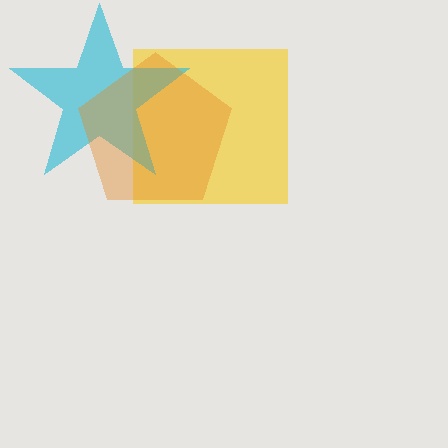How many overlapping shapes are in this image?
There are 3 overlapping shapes in the image.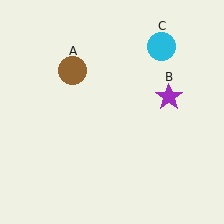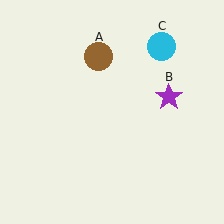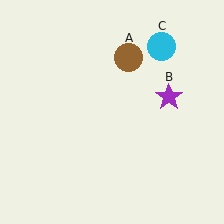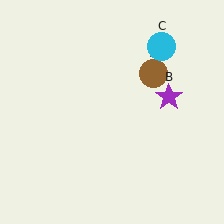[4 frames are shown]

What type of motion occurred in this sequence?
The brown circle (object A) rotated clockwise around the center of the scene.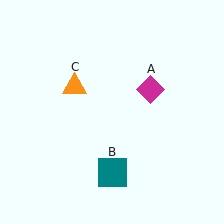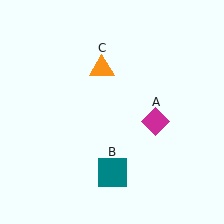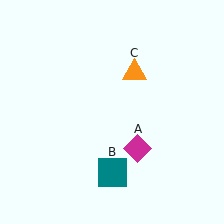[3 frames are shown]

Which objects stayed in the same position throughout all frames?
Teal square (object B) remained stationary.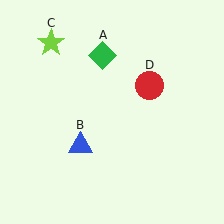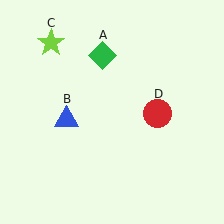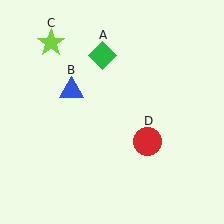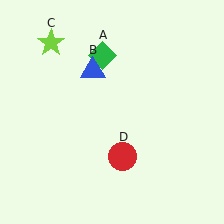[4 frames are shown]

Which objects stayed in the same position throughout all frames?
Green diamond (object A) and lime star (object C) remained stationary.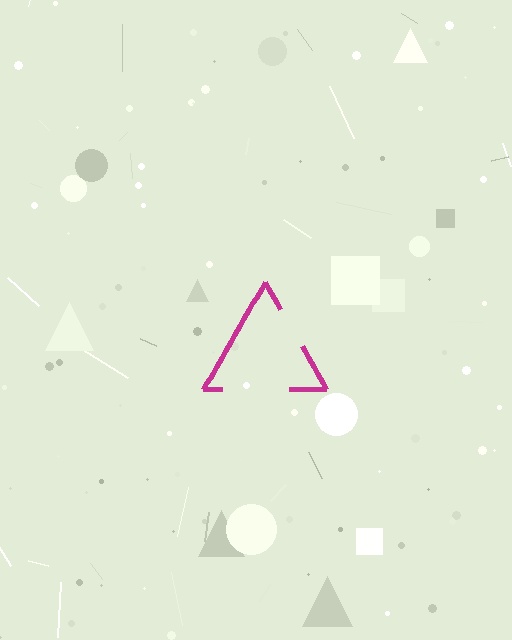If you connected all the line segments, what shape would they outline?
They would outline a triangle.